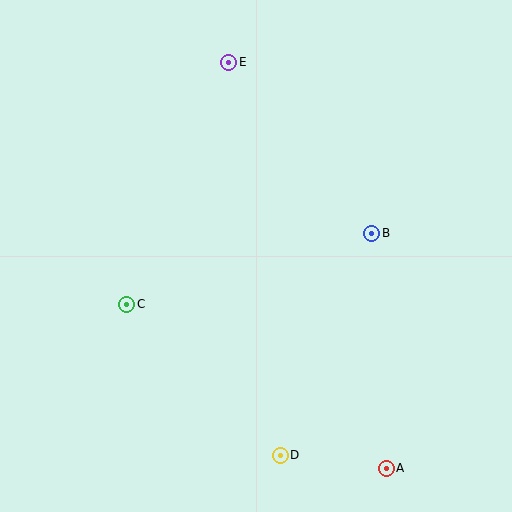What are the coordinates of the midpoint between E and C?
The midpoint between E and C is at (178, 183).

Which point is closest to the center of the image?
Point B at (372, 233) is closest to the center.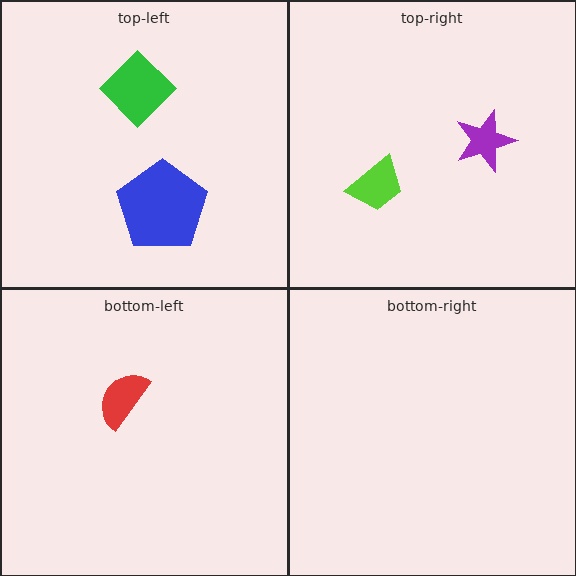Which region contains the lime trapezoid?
The top-right region.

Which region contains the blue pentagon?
The top-left region.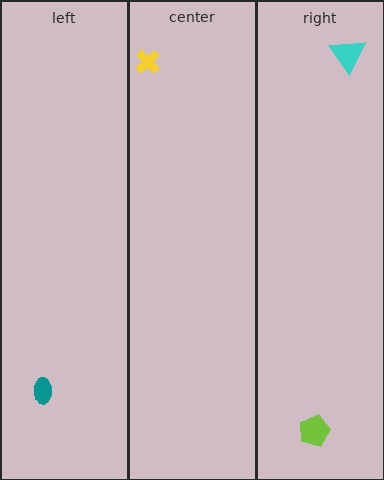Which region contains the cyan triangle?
The right region.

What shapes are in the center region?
The yellow cross.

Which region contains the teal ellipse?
The left region.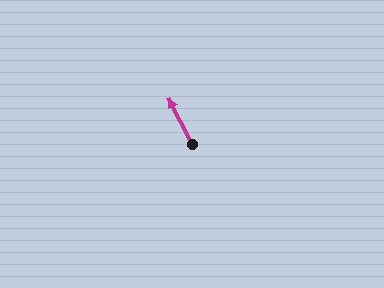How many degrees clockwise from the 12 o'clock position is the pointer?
Approximately 333 degrees.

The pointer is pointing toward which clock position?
Roughly 11 o'clock.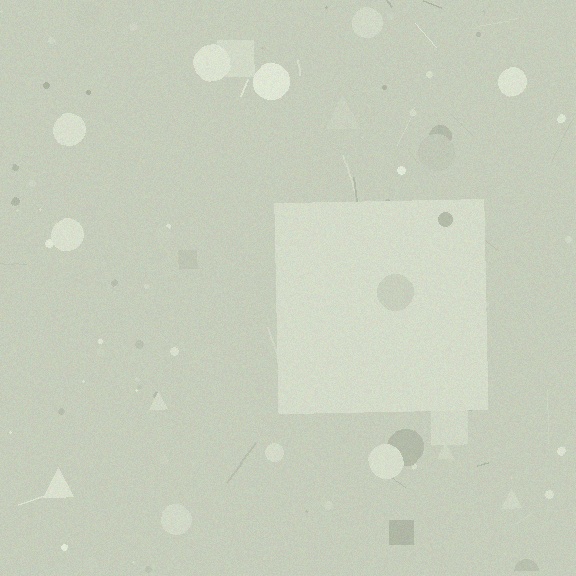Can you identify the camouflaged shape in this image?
The camouflaged shape is a square.